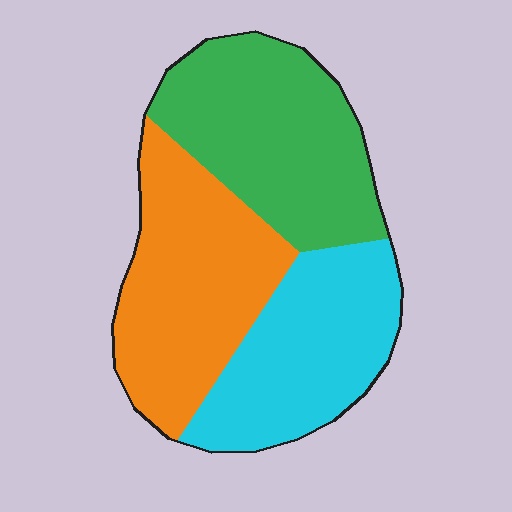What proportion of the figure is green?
Green covers about 35% of the figure.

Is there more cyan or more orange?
Orange.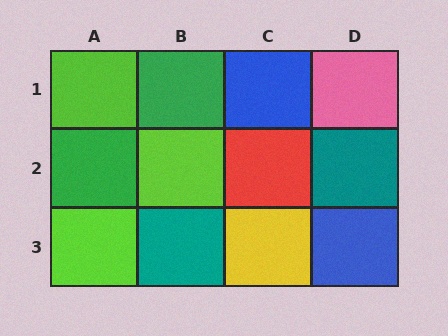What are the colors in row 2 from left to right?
Green, lime, red, teal.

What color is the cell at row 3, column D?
Blue.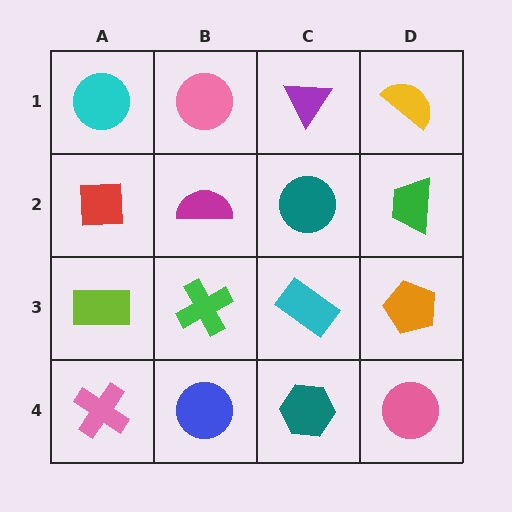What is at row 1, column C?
A purple triangle.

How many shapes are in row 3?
4 shapes.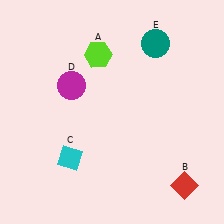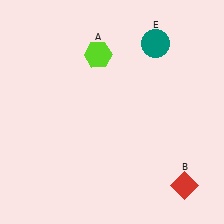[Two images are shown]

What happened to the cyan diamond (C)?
The cyan diamond (C) was removed in Image 2. It was in the bottom-left area of Image 1.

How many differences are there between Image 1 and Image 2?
There are 2 differences between the two images.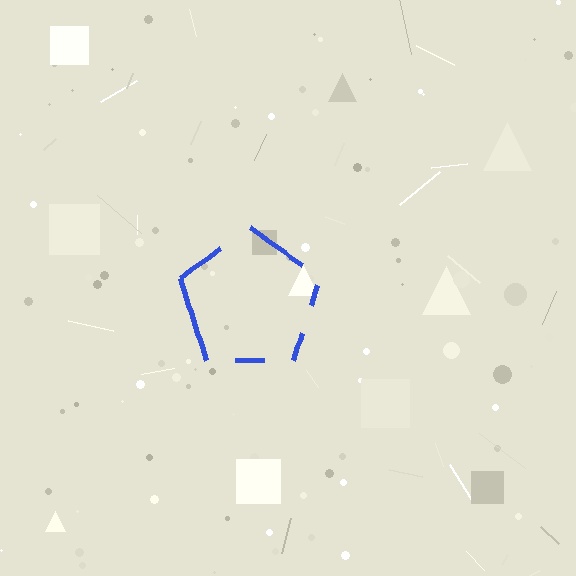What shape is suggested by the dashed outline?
The dashed outline suggests a pentagon.